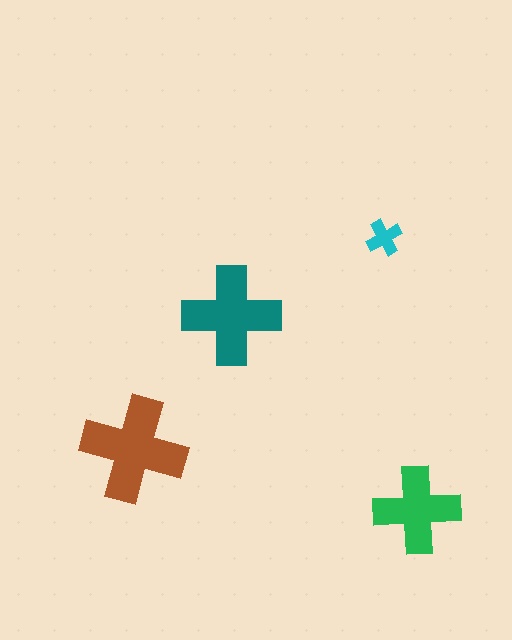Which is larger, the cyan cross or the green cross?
The green one.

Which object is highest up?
The cyan cross is topmost.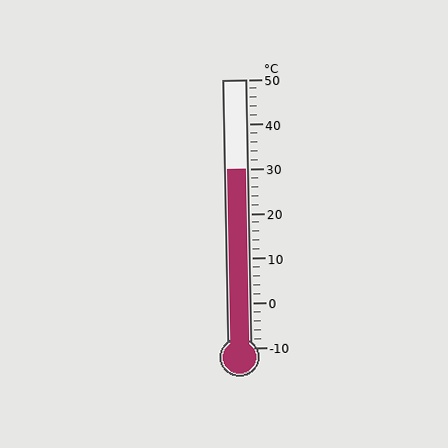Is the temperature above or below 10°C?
The temperature is above 10°C.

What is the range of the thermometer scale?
The thermometer scale ranges from -10°C to 50°C.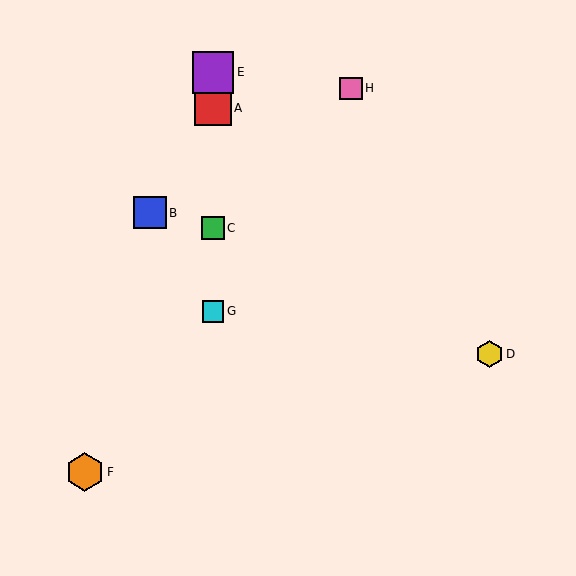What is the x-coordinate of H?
Object H is at x≈351.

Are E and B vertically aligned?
No, E is at x≈213 and B is at x≈150.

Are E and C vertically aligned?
Yes, both are at x≈213.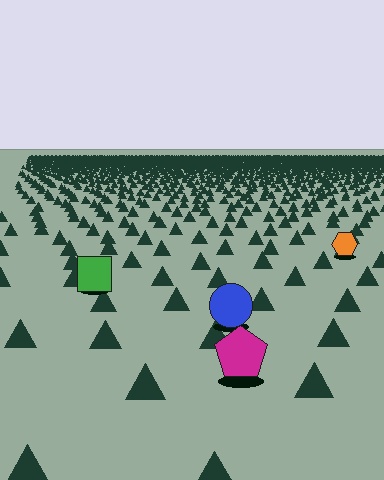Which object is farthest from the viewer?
The orange hexagon is farthest from the viewer. It appears smaller and the ground texture around it is denser.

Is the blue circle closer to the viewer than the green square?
Yes. The blue circle is closer — you can tell from the texture gradient: the ground texture is coarser near it.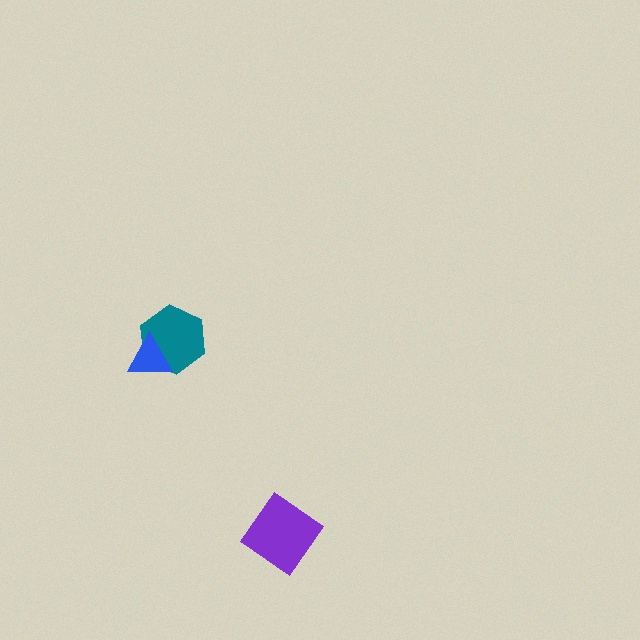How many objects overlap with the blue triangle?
1 object overlaps with the blue triangle.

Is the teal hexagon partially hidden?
Yes, it is partially covered by another shape.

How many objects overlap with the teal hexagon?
1 object overlaps with the teal hexagon.